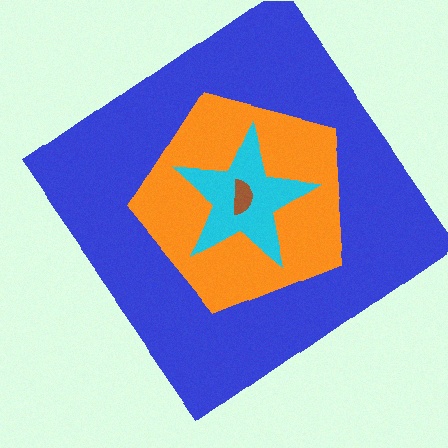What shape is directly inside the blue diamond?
The orange pentagon.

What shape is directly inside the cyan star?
The brown semicircle.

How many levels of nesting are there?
4.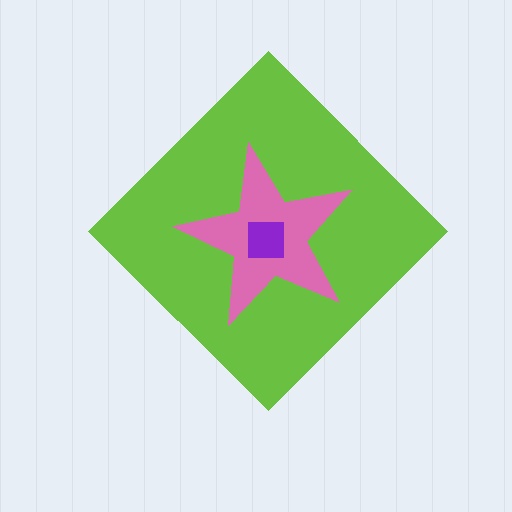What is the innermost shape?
The purple square.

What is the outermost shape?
The lime diamond.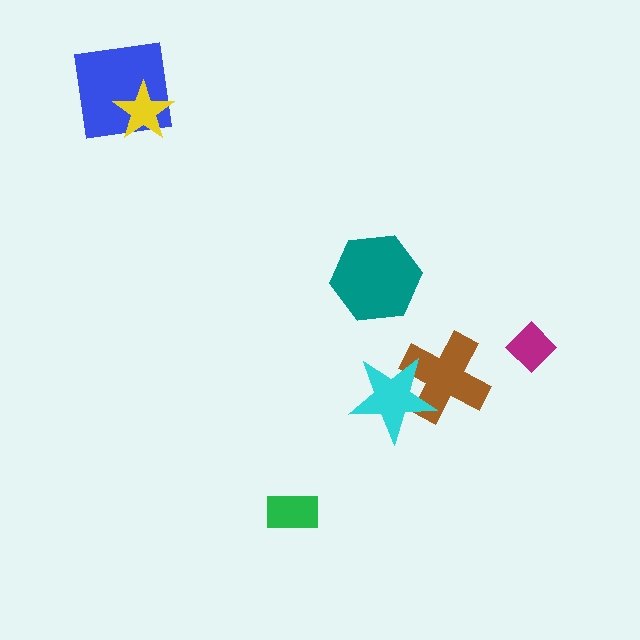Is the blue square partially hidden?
Yes, it is partially covered by another shape.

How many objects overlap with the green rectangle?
0 objects overlap with the green rectangle.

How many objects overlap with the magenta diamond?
0 objects overlap with the magenta diamond.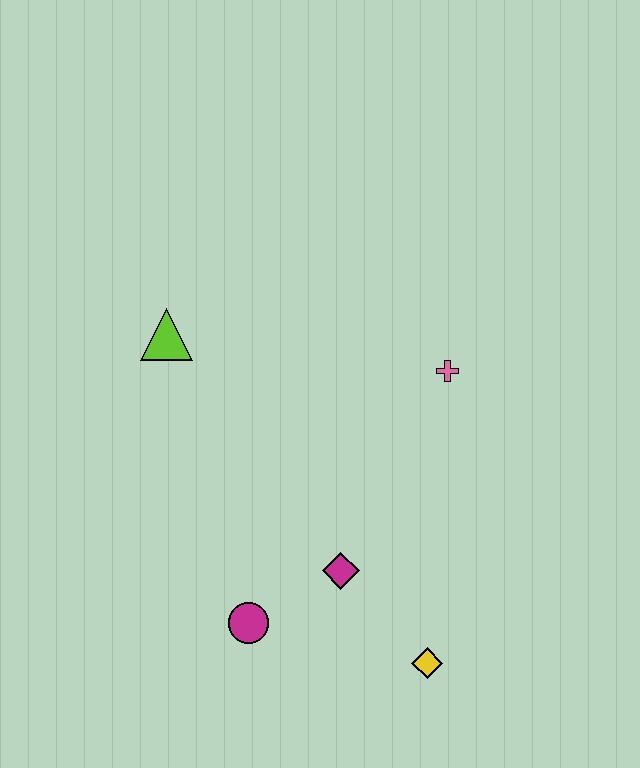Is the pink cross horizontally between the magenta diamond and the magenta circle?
No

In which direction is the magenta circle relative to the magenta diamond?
The magenta circle is to the left of the magenta diamond.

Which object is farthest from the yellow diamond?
The lime triangle is farthest from the yellow diamond.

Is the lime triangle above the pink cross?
Yes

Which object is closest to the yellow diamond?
The magenta diamond is closest to the yellow diamond.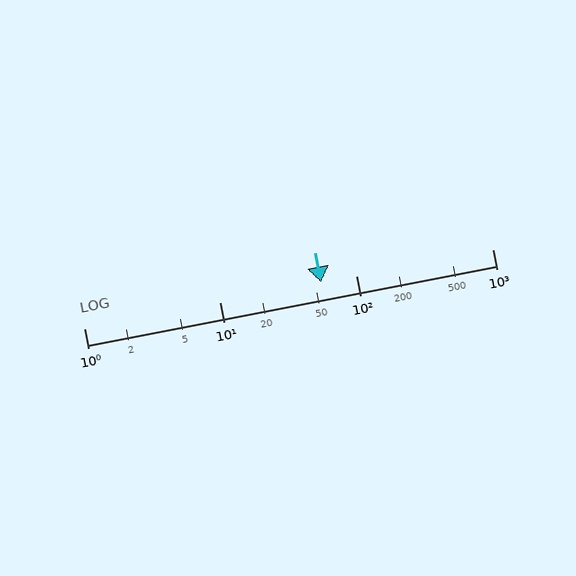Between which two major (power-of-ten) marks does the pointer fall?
The pointer is between 10 and 100.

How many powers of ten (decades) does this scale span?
The scale spans 3 decades, from 1 to 1000.